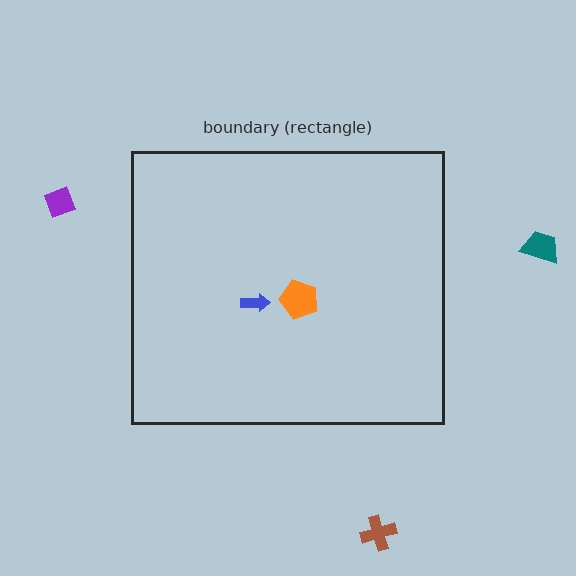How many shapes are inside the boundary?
2 inside, 3 outside.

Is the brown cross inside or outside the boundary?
Outside.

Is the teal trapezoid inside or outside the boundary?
Outside.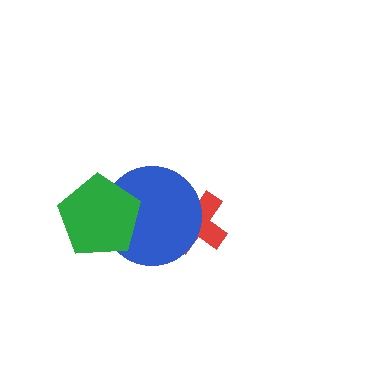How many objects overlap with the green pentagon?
1 object overlaps with the green pentagon.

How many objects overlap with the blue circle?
2 objects overlap with the blue circle.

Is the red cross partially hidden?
Yes, it is partially covered by another shape.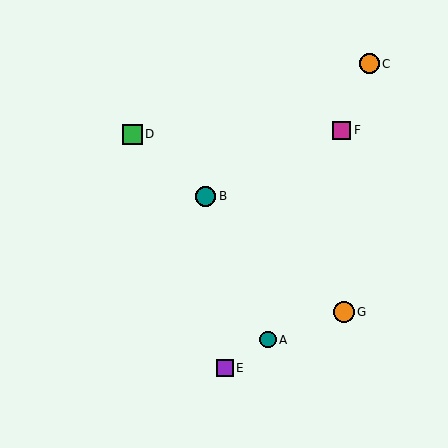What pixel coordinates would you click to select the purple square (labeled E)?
Click at (225, 368) to select the purple square E.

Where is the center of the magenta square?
The center of the magenta square is at (342, 130).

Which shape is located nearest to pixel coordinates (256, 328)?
The teal circle (labeled A) at (268, 340) is nearest to that location.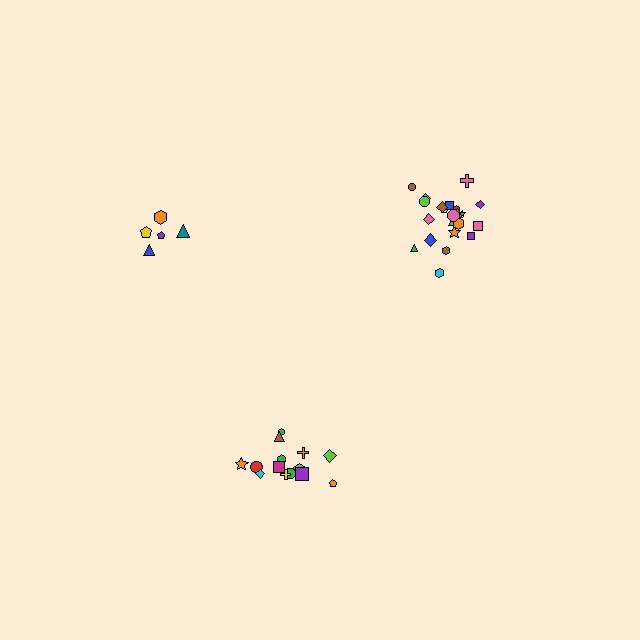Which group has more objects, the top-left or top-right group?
The top-right group.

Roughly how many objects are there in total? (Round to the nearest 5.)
Roughly 40 objects in total.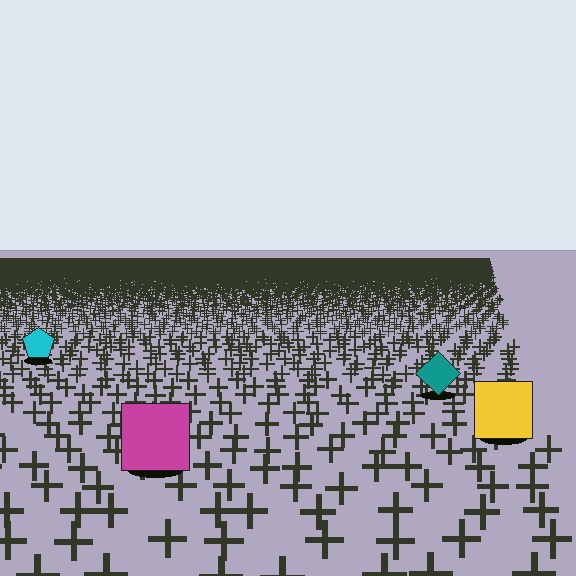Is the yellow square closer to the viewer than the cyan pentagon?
Yes. The yellow square is closer — you can tell from the texture gradient: the ground texture is coarser near it.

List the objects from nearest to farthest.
From nearest to farthest: the magenta square, the yellow square, the teal diamond, the cyan pentagon.